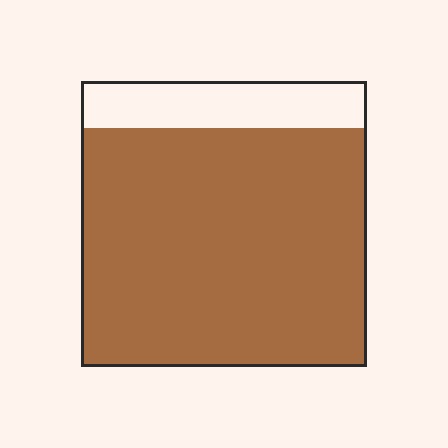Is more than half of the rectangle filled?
Yes.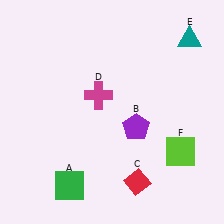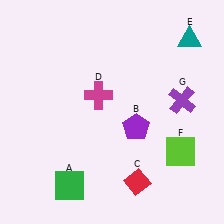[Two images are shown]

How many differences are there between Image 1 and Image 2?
There is 1 difference between the two images.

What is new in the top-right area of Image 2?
A purple cross (G) was added in the top-right area of Image 2.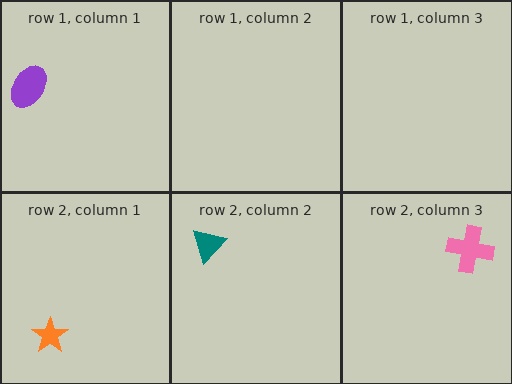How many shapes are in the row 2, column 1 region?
1.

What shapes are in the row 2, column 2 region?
The teal triangle.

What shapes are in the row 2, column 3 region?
The pink cross.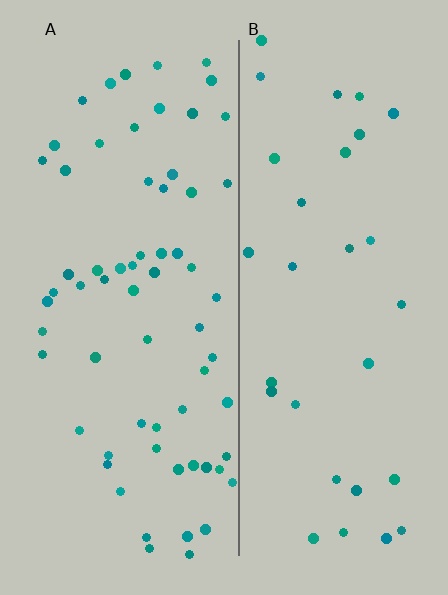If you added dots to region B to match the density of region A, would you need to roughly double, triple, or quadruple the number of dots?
Approximately double.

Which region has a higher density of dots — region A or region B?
A (the left).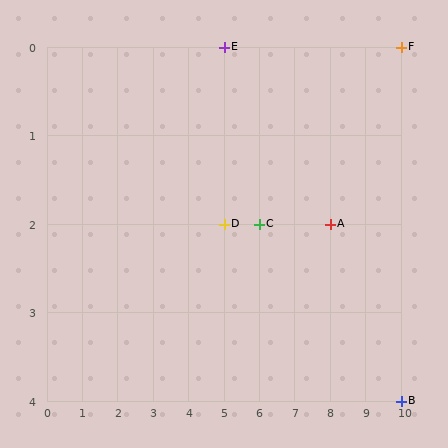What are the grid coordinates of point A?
Point A is at grid coordinates (8, 2).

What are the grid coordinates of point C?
Point C is at grid coordinates (6, 2).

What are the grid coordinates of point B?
Point B is at grid coordinates (10, 4).